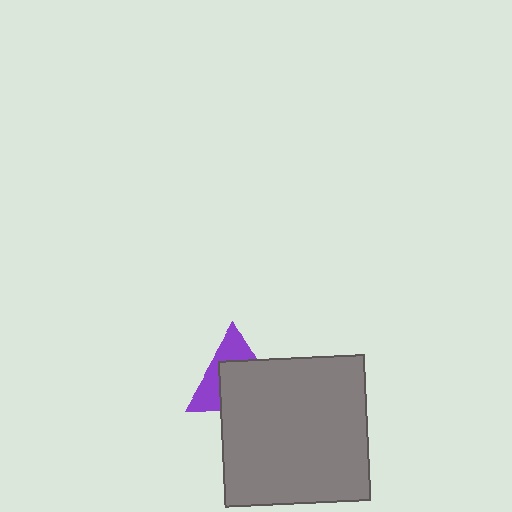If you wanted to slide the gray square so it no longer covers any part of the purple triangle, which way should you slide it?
Slide it down — that is the most direct way to separate the two shapes.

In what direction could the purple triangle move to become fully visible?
The purple triangle could move up. That would shift it out from behind the gray square entirely.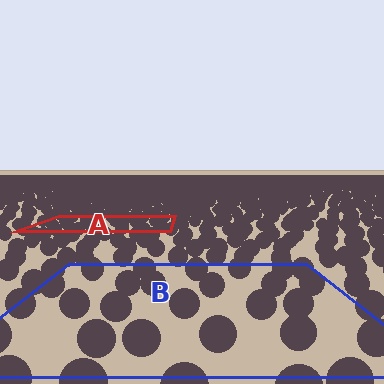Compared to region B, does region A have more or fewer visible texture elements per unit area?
Region A has more texture elements per unit area — they are packed more densely because it is farther away.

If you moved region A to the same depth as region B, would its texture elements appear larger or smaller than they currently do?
They would appear larger. At a closer depth, the same texture elements are projected at a bigger on-screen size.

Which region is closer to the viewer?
Region B is closer. The texture elements there are larger and more spread out.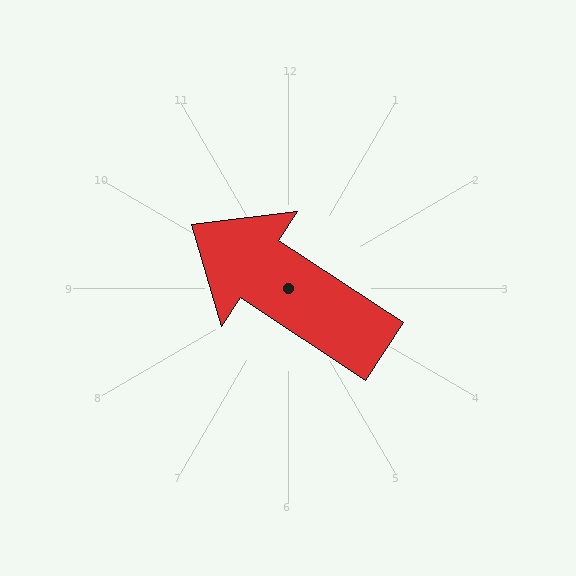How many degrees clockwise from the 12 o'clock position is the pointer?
Approximately 303 degrees.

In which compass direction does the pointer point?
Northwest.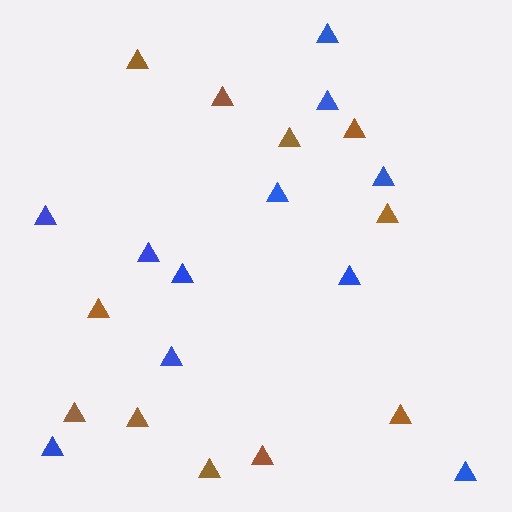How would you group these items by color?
There are 2 groups: one group of blue triangles (11) and one group of brown triangles (11).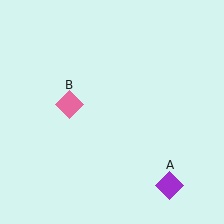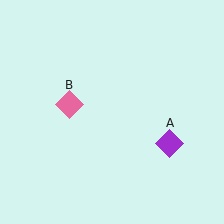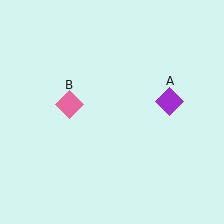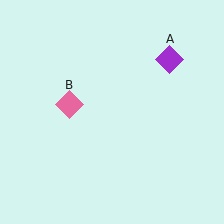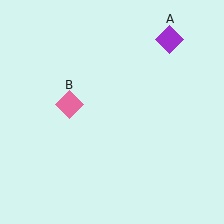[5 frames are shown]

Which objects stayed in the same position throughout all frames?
Pink diamond (object B) remained stationary.